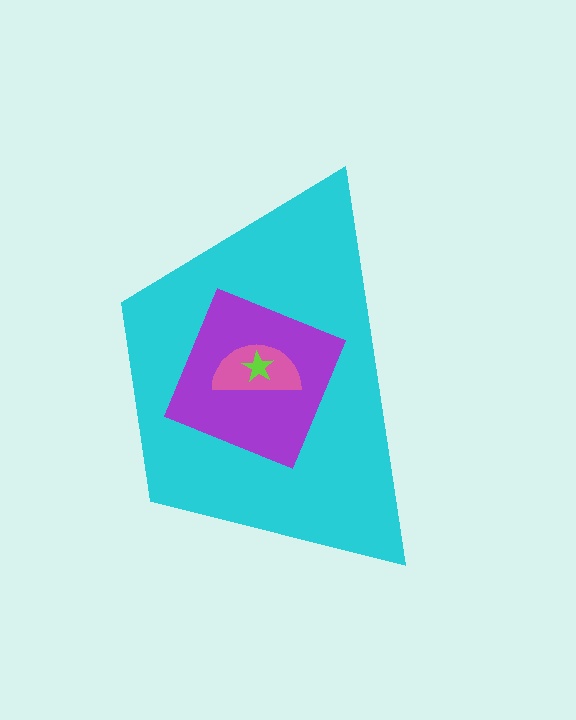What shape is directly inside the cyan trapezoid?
The purple diamond.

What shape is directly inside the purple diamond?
The pink semicircle.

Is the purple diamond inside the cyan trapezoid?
Yes.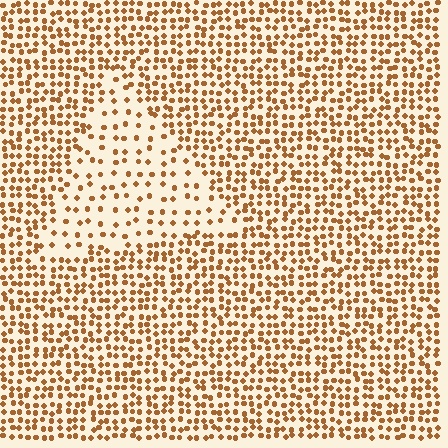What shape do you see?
I see a triangle.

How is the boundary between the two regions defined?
The boundary is defined by a change in element density (approximately 2.2x ratio). All elements are the same color, size, and shape.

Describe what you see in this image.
The image contains small brown elements arranged at two different densities. A triangle-shaped region is visible where the elements are less densely packed than the surrounding area.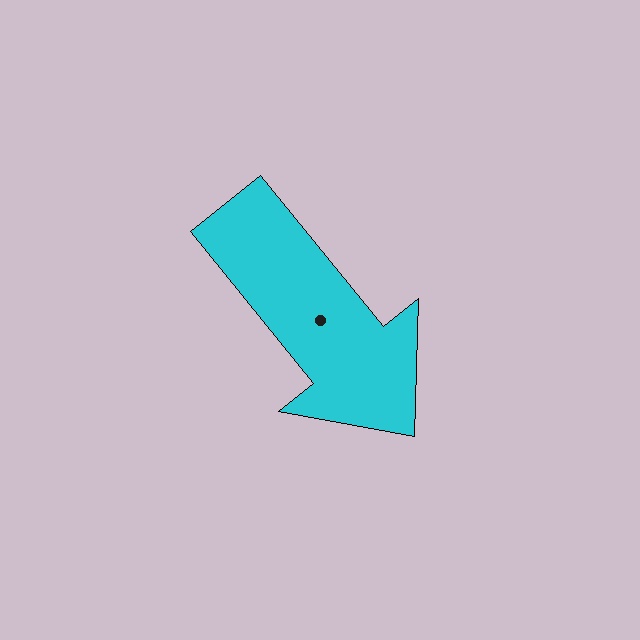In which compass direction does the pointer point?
Southeast.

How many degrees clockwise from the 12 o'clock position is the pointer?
Approximately 141 degrees.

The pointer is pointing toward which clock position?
Roughly 5 o'clock.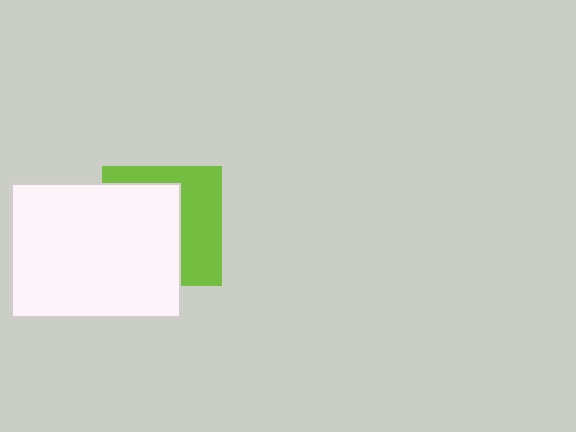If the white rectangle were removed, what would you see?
You would see the complete lime square.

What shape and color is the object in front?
The object in front is a white rectangle.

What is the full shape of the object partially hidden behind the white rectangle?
The partially hidden object is a lime square.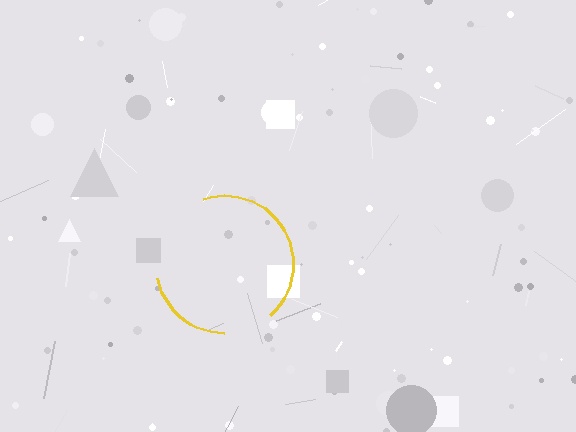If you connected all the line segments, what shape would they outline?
They would outline a circle.